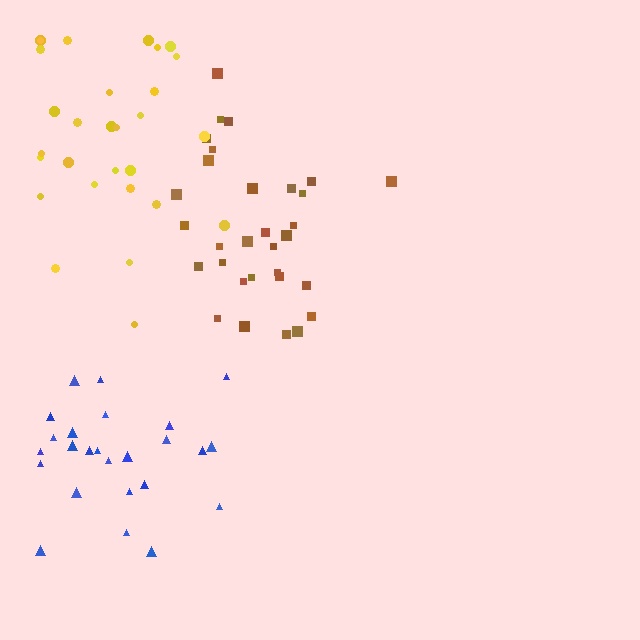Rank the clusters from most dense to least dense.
brown, blue, yellow.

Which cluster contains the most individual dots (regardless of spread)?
Brown (31).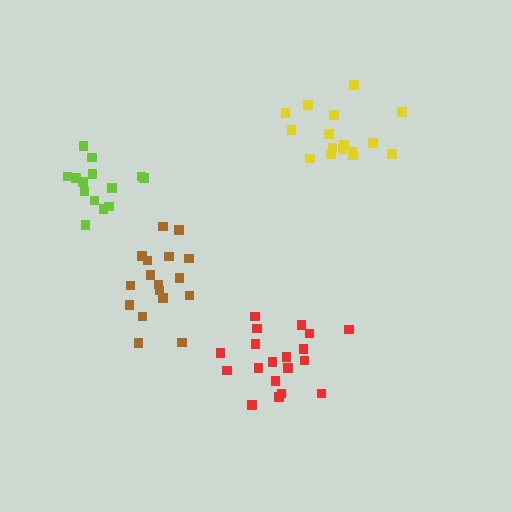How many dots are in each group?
Group 1: 18 dots, Group 2: 16 dots, Group 3: 14 dots, Group 4: 19 dots (67 total).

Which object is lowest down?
The red cluster is bottommost.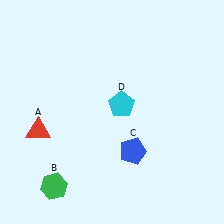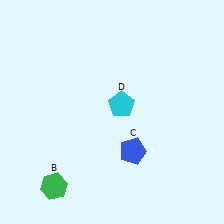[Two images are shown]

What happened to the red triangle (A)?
The red triangle (A) was removed in Image 2. It was in the bottom-left area of Image 1.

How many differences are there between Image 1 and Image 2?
There is 1 difference between the two images.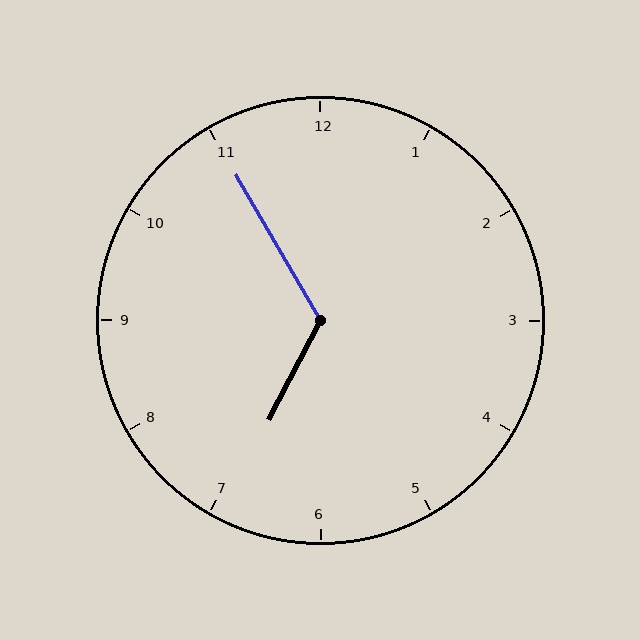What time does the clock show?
6:55.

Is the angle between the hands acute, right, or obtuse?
It is obtuse.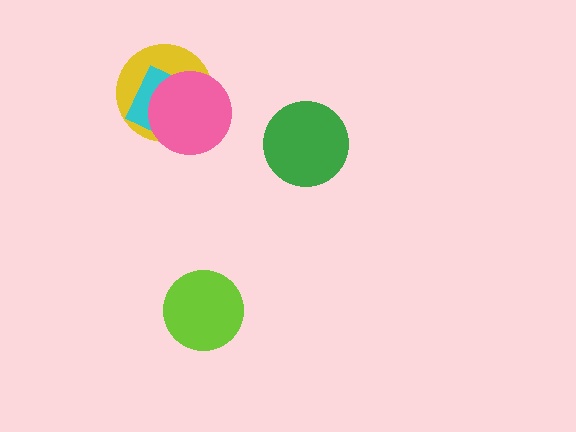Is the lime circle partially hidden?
No, no other shape covers it.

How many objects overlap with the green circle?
0 objects overlap with the green circle.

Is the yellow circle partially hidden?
Yes, it is partially covered by another shape.